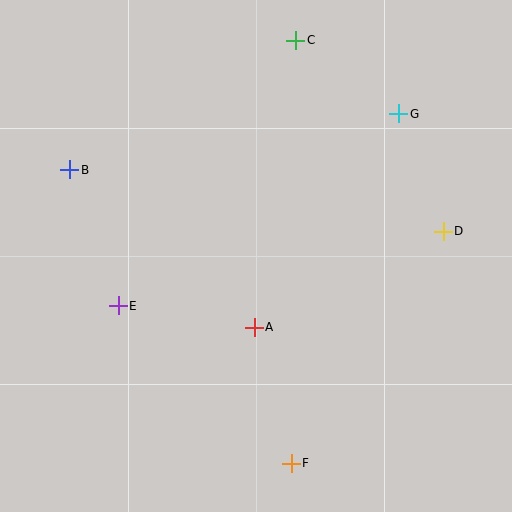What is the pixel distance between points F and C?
The distance between F and C is 423 pixels.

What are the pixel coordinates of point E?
Point E is at (118, 306).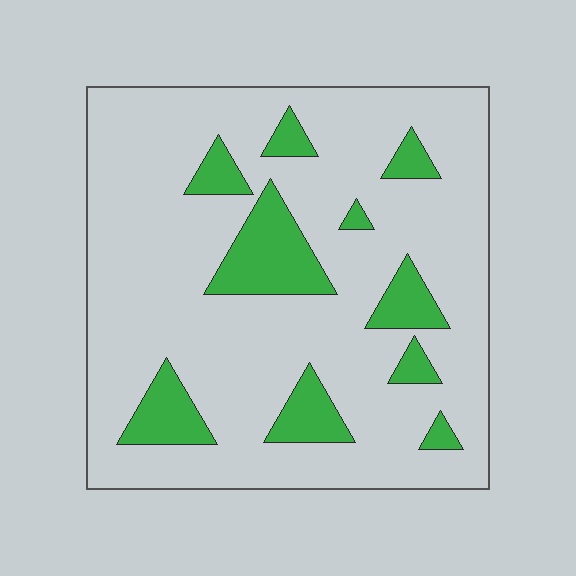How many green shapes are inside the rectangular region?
10.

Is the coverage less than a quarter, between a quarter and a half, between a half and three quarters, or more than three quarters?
Less than a quarter.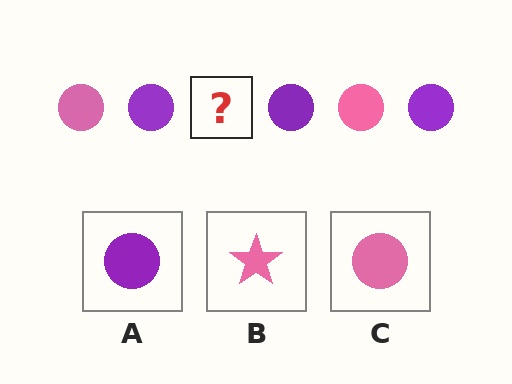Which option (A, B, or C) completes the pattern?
C.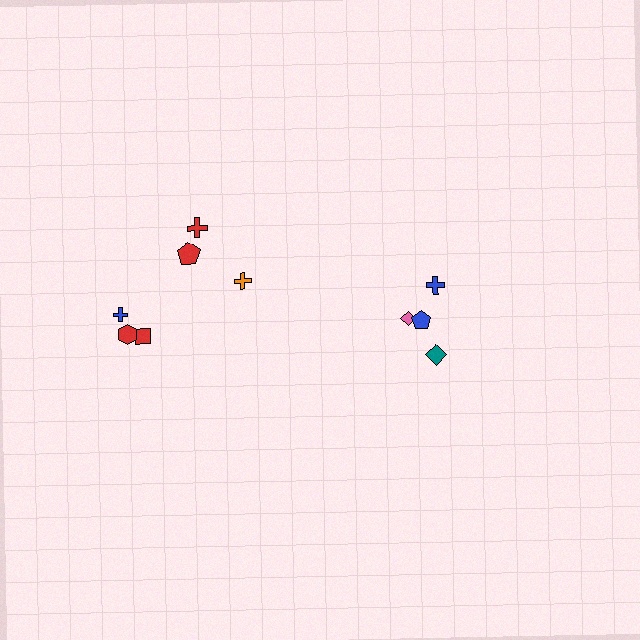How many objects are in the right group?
There are 4 objects.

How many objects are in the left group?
There are 6 objects.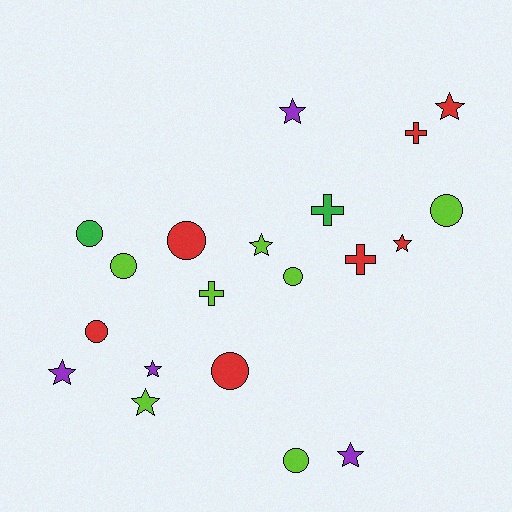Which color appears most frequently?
Red, with 7 objects.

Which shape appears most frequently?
Star, with 8 objects.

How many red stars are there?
There are 2 red stars.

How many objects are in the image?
There are 20 objects.